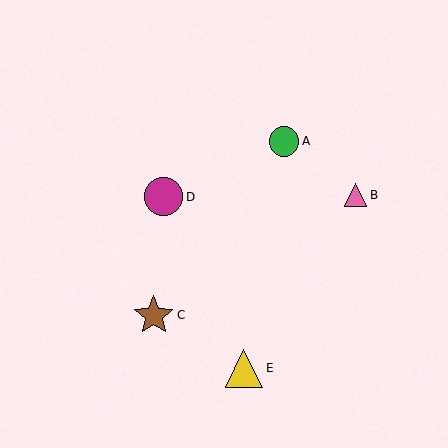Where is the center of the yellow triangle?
The center of the yellow triangle is at (244, 368).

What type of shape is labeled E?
Shape E is a yellow triangle.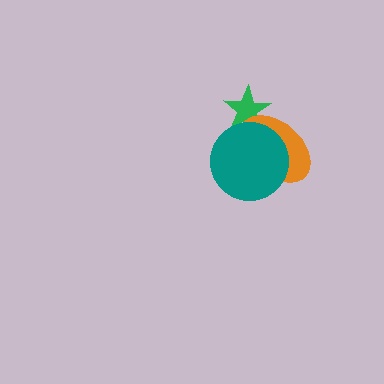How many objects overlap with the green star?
2 objects overlap with the green star.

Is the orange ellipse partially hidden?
Yes, it is partially covered by another shape.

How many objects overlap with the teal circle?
2 objects overlap with the teal circle.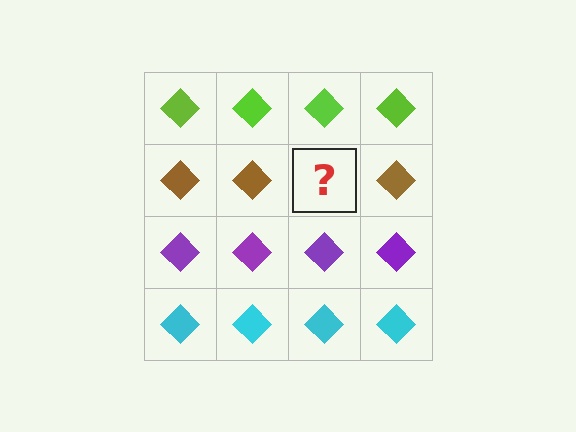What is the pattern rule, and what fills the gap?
The rule is that each row has a consistent color. The gap should be filled with a brown diamond.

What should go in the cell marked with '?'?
The missing cell should contain a brown diamond.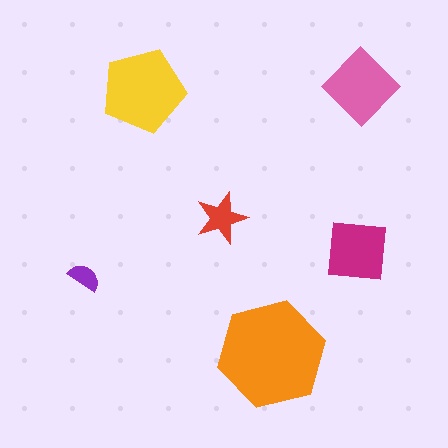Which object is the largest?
The orange hexagon.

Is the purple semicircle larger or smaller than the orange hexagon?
Smaller.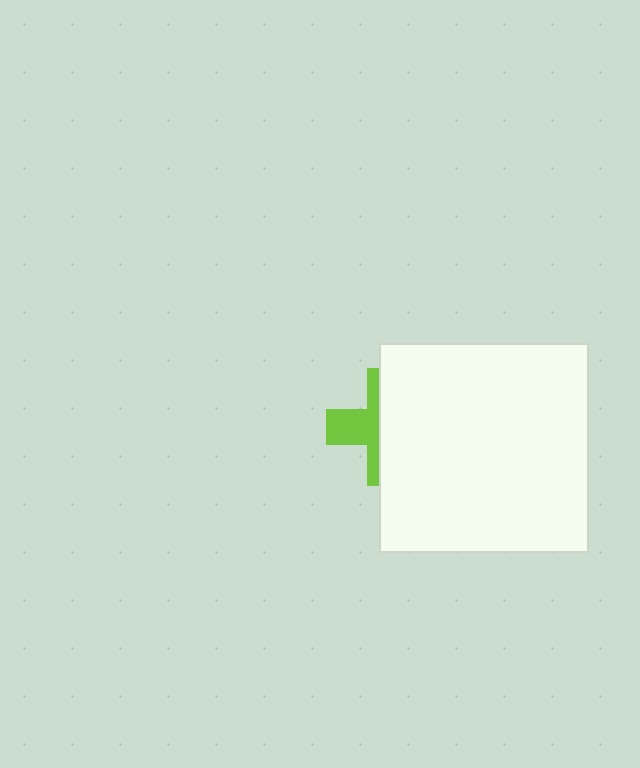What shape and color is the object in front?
The object in front is a white square.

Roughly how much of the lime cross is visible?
A small part of it is visible (roughly 41%).